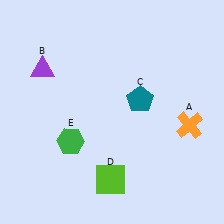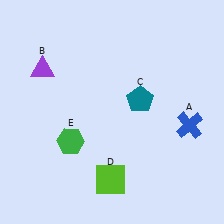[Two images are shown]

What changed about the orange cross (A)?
In Image 1, A is orange. In Image 2, it changed to blue.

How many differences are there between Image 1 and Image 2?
There is 1 difference between the two images.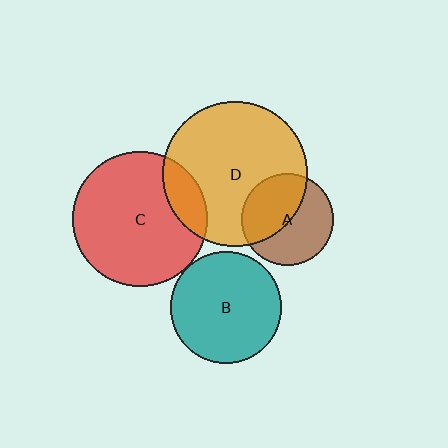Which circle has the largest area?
Circle D (orange).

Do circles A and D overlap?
Yes.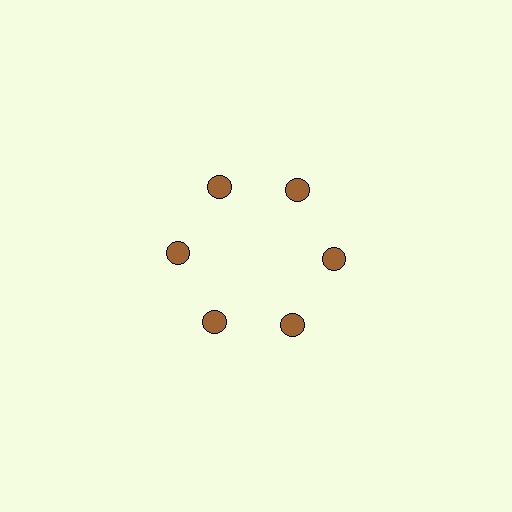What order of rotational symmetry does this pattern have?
This pattern has 6-fold rotational symmetry.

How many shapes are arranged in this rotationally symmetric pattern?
There are 6 shapes, arranged in 6 groups of 1.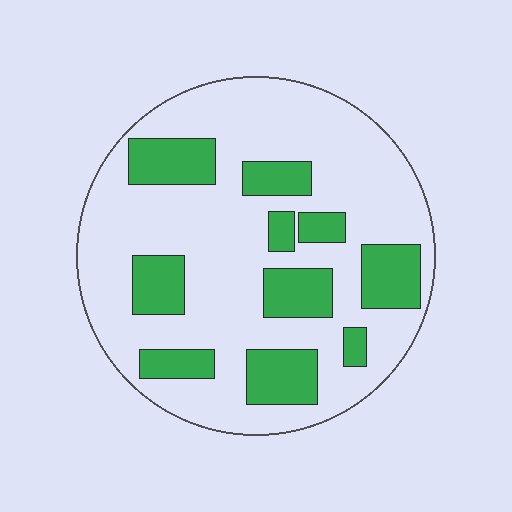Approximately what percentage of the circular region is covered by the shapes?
Approximately 25%.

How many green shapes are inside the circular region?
10.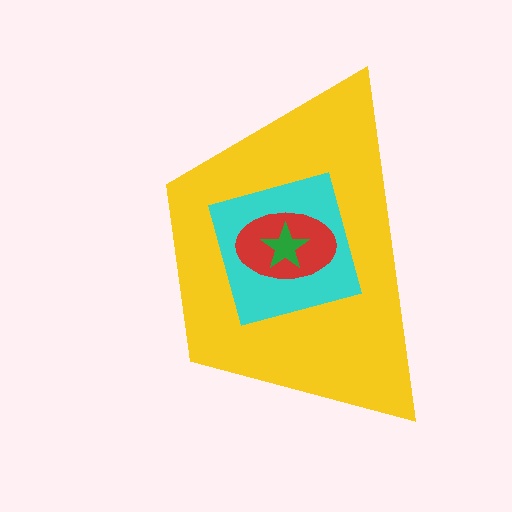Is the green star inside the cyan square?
Yes.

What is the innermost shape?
The green star.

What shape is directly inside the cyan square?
The red ellipse.